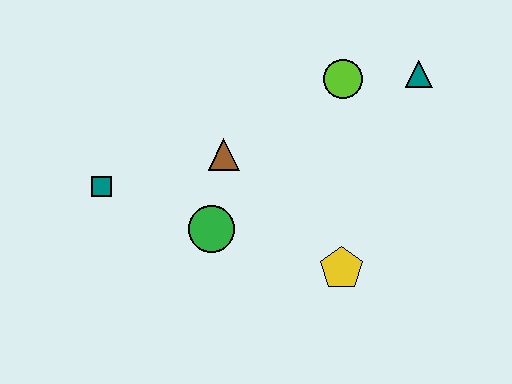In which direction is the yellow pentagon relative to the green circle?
The yellow pentagon is to the right of the green circle.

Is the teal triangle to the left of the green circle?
No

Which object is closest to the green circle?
The brown triangle is closest to the green circle.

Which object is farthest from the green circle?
The teal triangle is farthest from the green circle.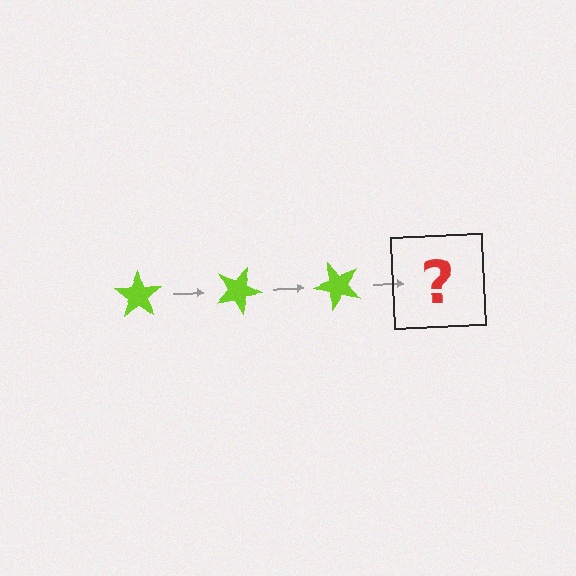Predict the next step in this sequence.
The next step is a lime star rotated 75 degrees.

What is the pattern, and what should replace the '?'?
The pattern is that the star rotates 25 degrees each step. The '?' should be a lime star rotated 75 degrees.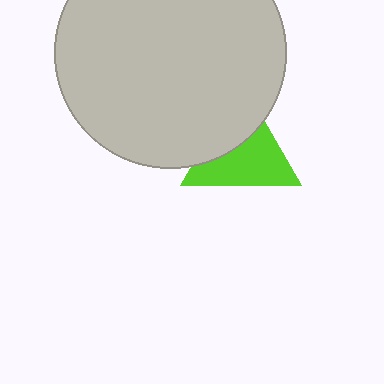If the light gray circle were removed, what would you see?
You would see the complete lime triangle.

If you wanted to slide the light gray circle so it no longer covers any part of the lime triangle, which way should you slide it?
Slide it up — that is the most direct way to separate the two shapes.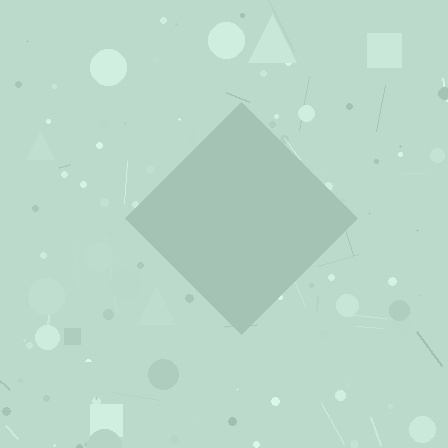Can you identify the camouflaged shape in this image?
The camouflaged shape is a diamond.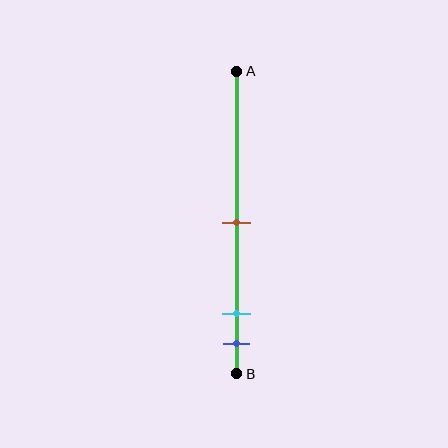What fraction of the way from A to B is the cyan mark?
The cyan mark is approximately 80% (0.8) of the way from A to B.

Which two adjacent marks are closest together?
The cyan and blue marks are the closest adjacent pair.